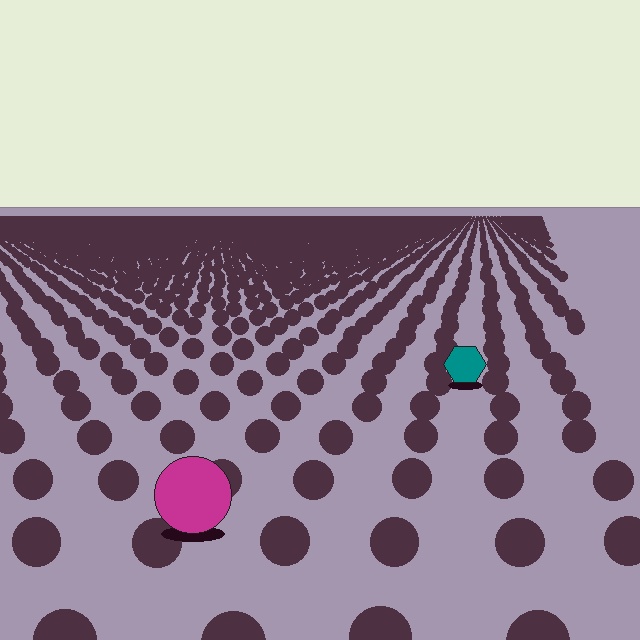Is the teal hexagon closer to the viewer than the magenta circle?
No. The magenta circle is closer — you can tell from the texture gradient: the ground texture is coarser near it.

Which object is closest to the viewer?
The magenta circle is closest. The texture marks near it are larger and more spread out.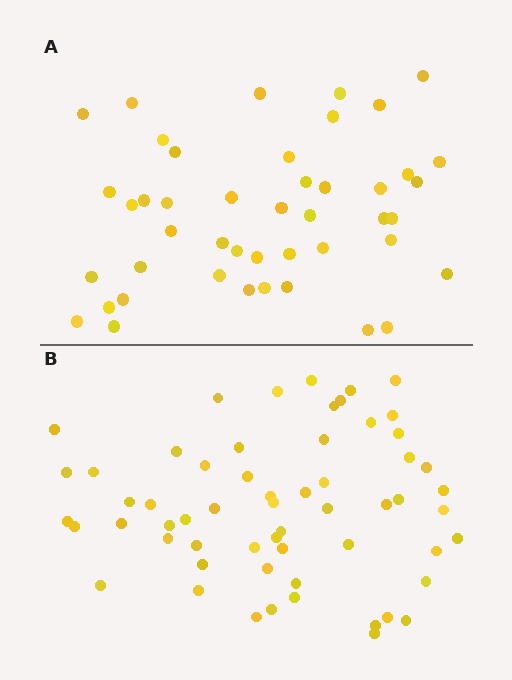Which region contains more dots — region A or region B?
Region B (the bottom region) has more dots.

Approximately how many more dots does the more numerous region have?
Region B has approximately 15 more dots than region A.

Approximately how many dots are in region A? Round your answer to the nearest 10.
About 40 dots. (The exact count is 45, which rounds to 40.)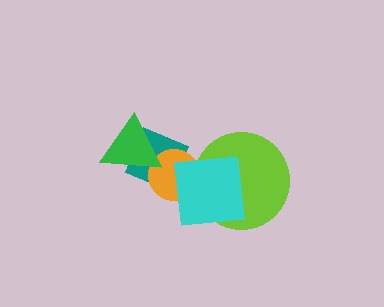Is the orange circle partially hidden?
Yes, it is partially covered by another shape.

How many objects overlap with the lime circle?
1 object overlaps with the lime circle.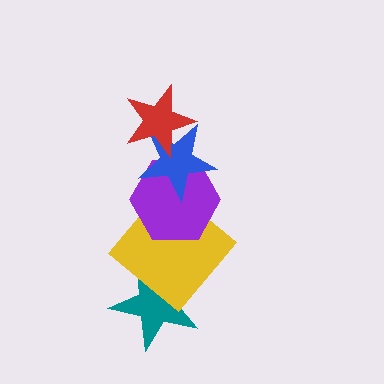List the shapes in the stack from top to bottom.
From top to bottom: the red star, the blue star, the purple hexagon, the yellow diamond, the teal star.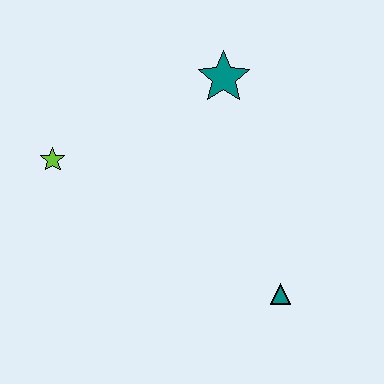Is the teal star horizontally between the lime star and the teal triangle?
Yes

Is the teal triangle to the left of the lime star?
No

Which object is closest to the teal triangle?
The teal star is closest to the teal triangle.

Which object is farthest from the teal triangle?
The lime star is farthest from the teal triangle.